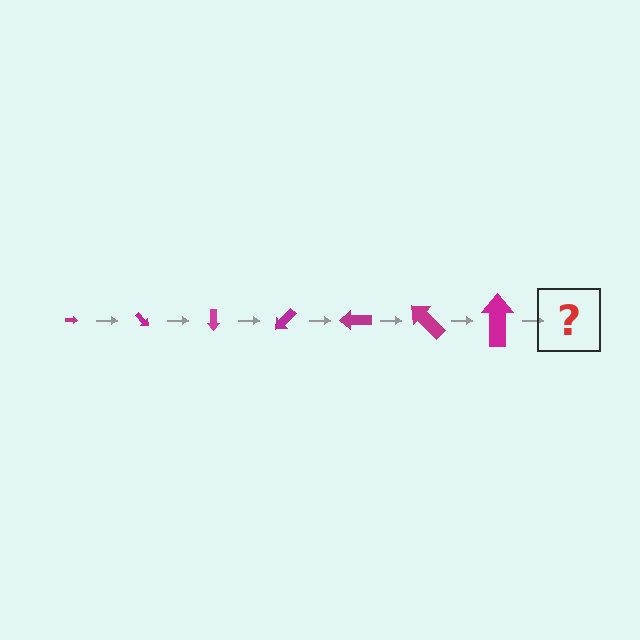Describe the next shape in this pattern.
It should be an arrow, larger than the previous one and rotated 315 degrees from the start.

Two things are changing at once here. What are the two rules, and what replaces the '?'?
The two rules are that the arrow grows larger each step and it rotates 45 degrees each step. The '?' should be an arrow, larger than the previous one and rotated 315 degrees from the start.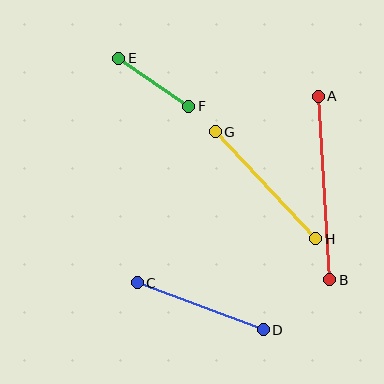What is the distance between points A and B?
The distance is approximately 184 pixels.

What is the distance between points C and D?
The distance is approximately 135 pixels.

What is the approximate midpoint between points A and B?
The midpoint is at approximately (324, 188) pixels.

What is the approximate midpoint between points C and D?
The midpoint is at approximately (200, 306) pixels.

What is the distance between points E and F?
The distance is approximately 85 pixels.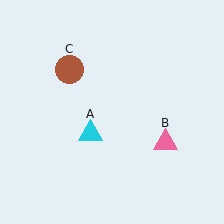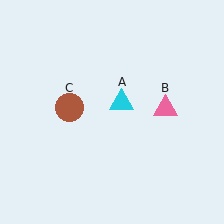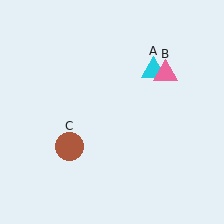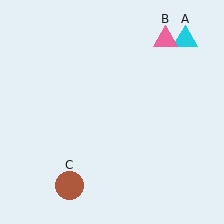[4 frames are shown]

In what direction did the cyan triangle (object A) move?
The cyan triangle (object A) moved up and to the right.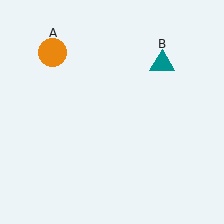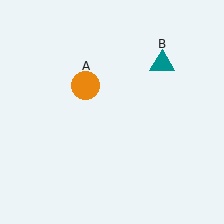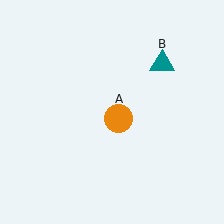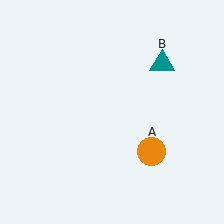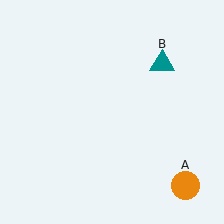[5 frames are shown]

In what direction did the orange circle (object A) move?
The orange circle (object A) moved down and to the right.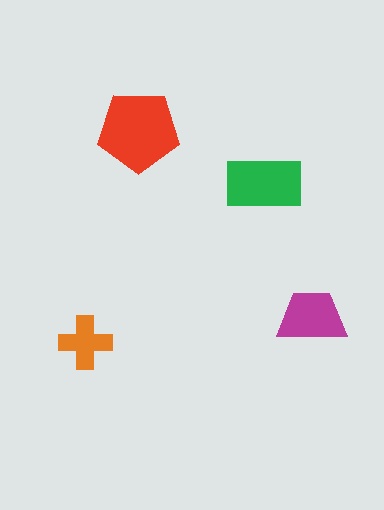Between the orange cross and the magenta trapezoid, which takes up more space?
The magenta trapezoid.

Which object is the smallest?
The orange cross.